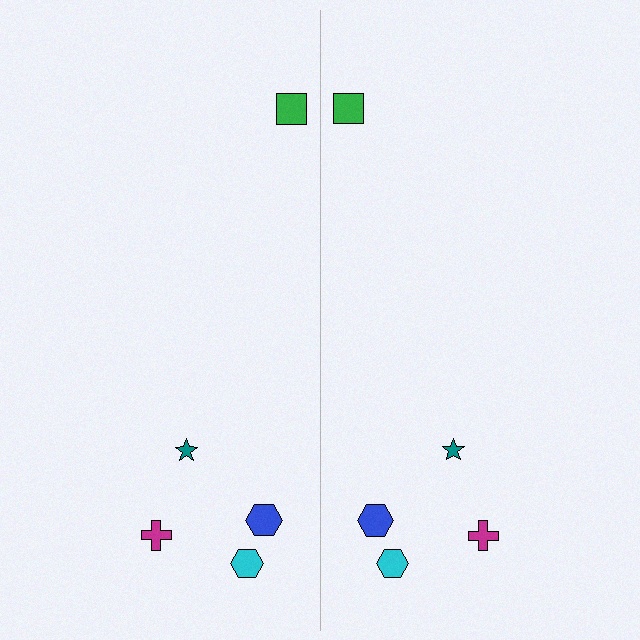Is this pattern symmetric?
Yes, this pattern has bilateral (reflection) symmetry.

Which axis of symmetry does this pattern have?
The pattern has a vertical axis of symmetry running through the center of the image.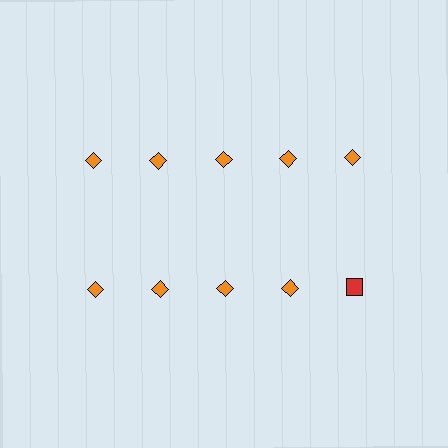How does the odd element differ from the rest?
It differs in both color (red instead of orange) and shape (square instead of diamond).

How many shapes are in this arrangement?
There are 10 shapes arranged in a grid pattern.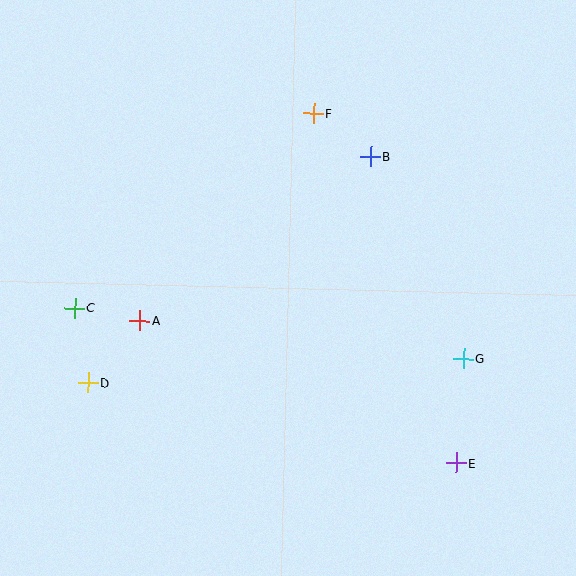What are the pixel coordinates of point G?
Point G is at (464, 358).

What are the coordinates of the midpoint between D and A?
The midpoint between D and A is at (114, 352).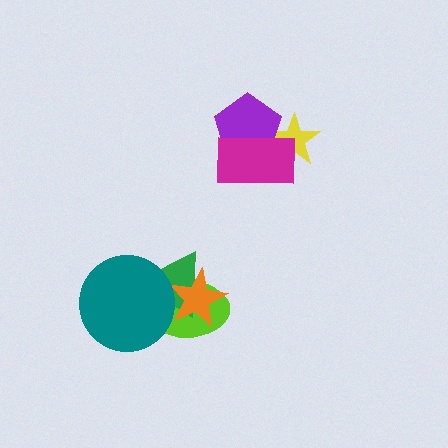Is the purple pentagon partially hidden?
Yes, it is partially covered by another shape.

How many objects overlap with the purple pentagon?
2 objects overlap with the purple pentagon.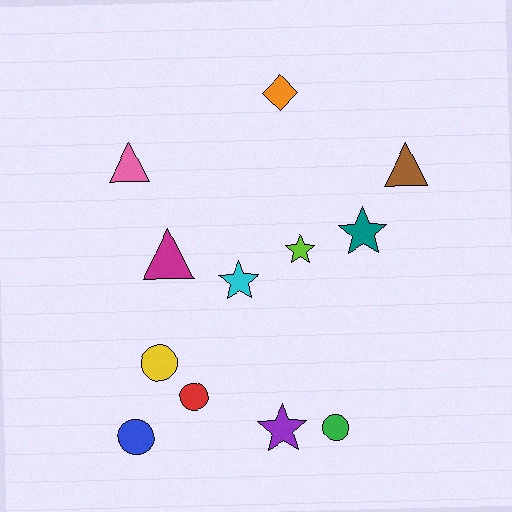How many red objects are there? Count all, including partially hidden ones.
There is 1 red object.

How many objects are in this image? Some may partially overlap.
There are 12 objects.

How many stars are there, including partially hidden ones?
There are 4 stars.